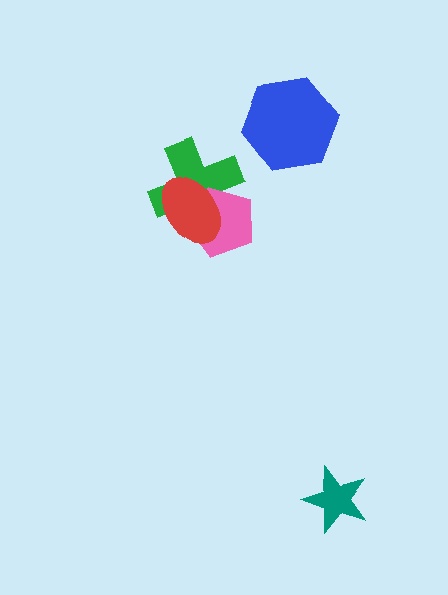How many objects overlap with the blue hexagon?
0 objects overlap with the blue hexagon.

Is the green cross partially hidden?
Yes, it is partially covered by another shape.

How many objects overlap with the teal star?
0 objects overlap with the teal star.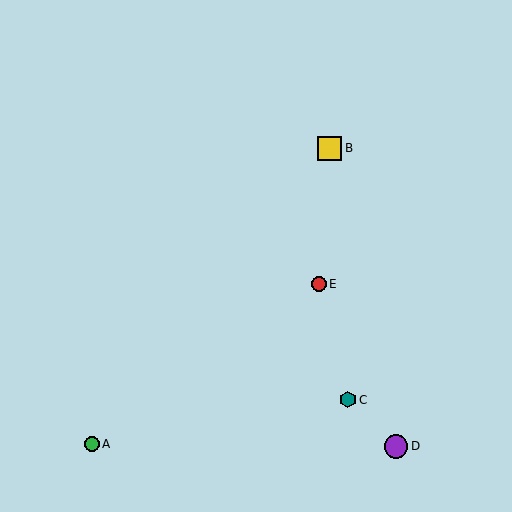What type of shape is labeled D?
Shape D is a purple circle.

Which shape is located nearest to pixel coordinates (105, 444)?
The green circle (labeled A) at (92, 444) is nearest to that location.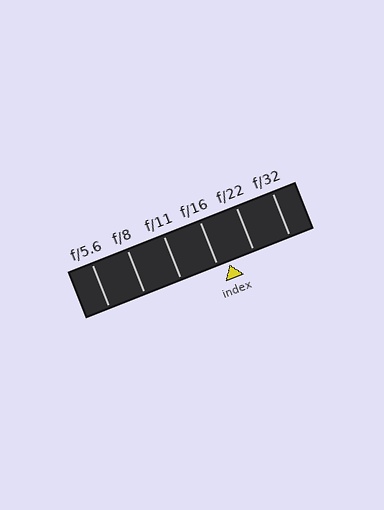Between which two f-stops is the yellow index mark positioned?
The index mark is between f/16 and f/22.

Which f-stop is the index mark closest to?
The index mark is closest to f/16.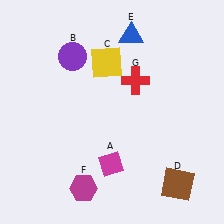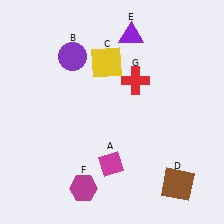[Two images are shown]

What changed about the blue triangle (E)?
In Image 1, E is blue. In Image 2, it changed to purple.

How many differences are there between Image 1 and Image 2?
There is 1 difference between the two images.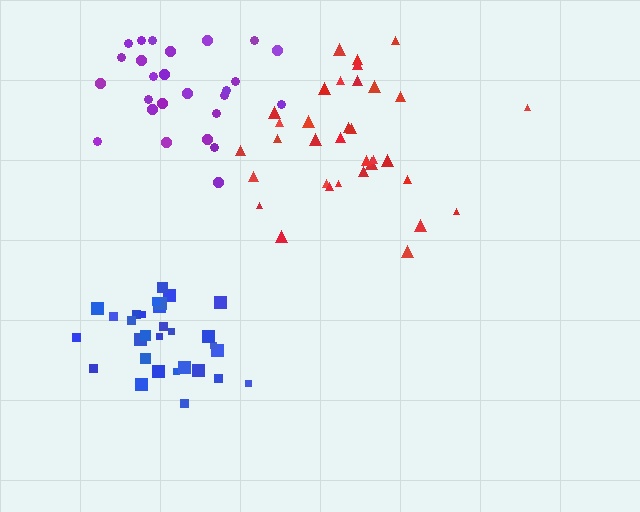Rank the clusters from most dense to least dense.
blue, red, purple.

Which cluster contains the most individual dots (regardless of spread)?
Red (34).